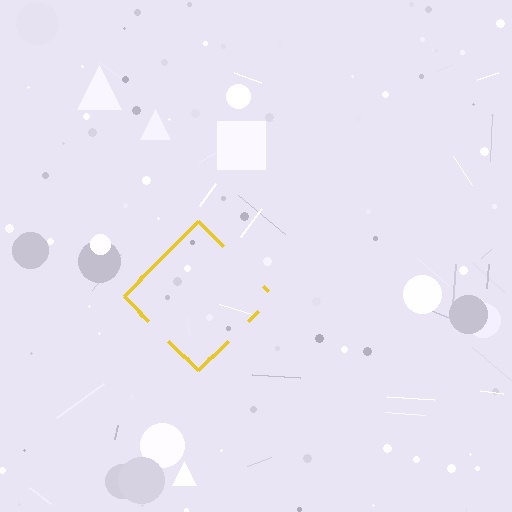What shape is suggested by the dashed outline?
The dashed outline suggests a diamond.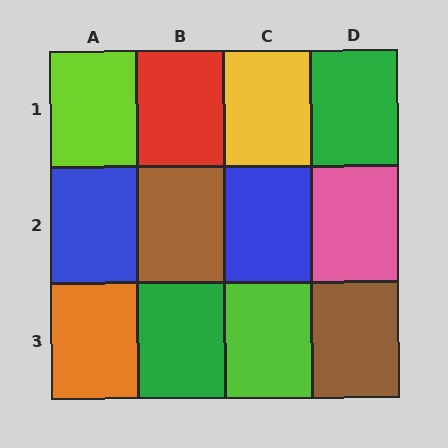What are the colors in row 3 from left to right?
Orange, green, lime, brown.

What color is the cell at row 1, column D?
Green.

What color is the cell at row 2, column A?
Blue.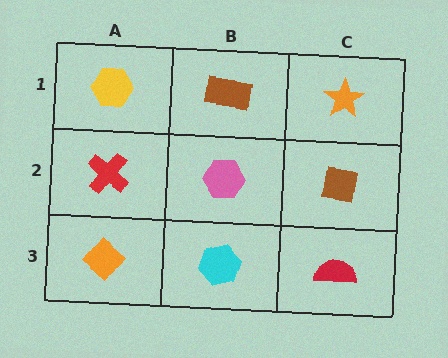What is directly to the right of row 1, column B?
An orange star.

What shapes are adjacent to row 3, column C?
A brown square (row 2, column C), a cyan hexagon (row 3, column B).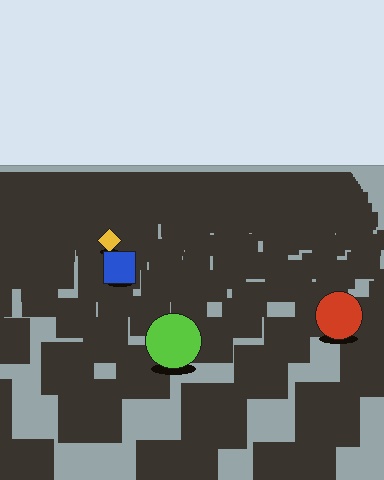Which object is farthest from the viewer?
The yellow diamond is farthest from the viewer. It appears smaller and the ground texture around it is denser.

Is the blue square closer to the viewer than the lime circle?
No. The lime circle is closer — you can tell from the texture gradient: the ground texture is coarser near it.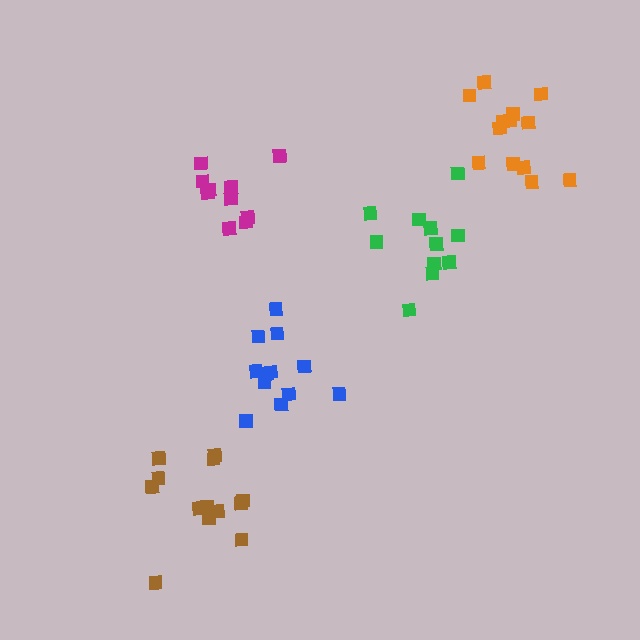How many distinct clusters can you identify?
There are 5 distinct clusters.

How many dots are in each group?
Group 1: 11 dots, Group 2: 12 dots, Group 3: 10 dots, Group 4: 13 dots, Group 5: 13 dots (59 total).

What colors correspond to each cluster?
The clusters are colored: green, blue, magenta, orange, brown.